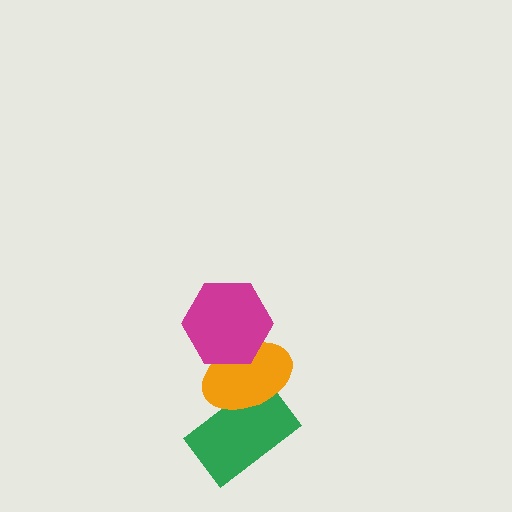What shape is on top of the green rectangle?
The orange ellipse is on top of the green rectangle.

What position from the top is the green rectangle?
The green rectangle is 3rd from the top.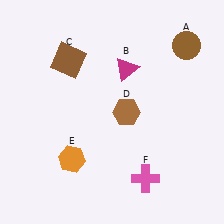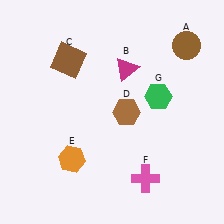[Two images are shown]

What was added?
A green hexagon (G) was added in Image 2.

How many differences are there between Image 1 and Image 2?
There is 1 difference between the two images.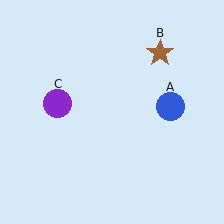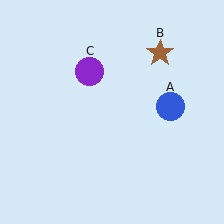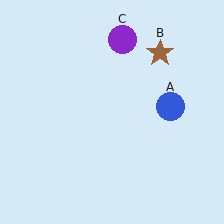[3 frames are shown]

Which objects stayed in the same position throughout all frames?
Blue circle (object A) and brown star (object B) remained stationary.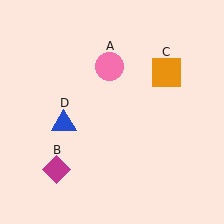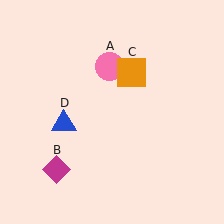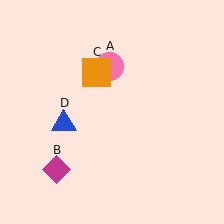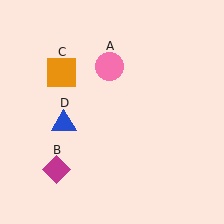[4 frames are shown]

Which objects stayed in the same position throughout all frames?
Pink circle (object A) and magenta diamond (object B) and blue triangle (object D) remained stationary.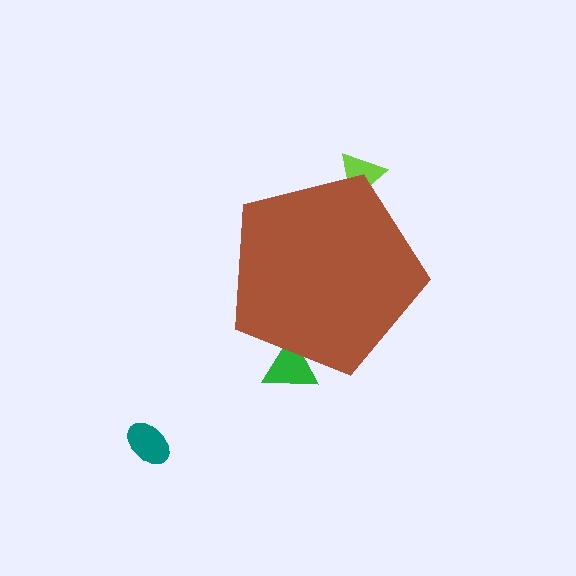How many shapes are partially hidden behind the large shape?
2 shapes are partially hidden.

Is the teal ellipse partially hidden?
No, the teal ellipse is fully visible.